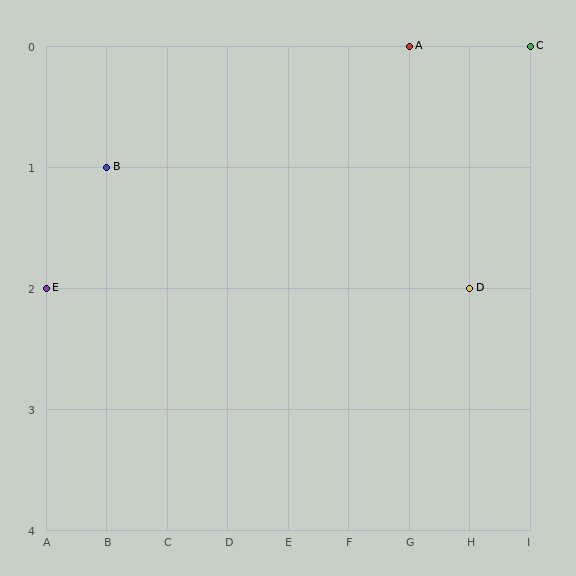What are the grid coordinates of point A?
Point A is at grid coordinates (G, 0).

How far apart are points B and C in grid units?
Points B and C are 7 columns and 1 row apart (about 7.1 grid units diagonally).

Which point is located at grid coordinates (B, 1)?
Point B is at (B, 1).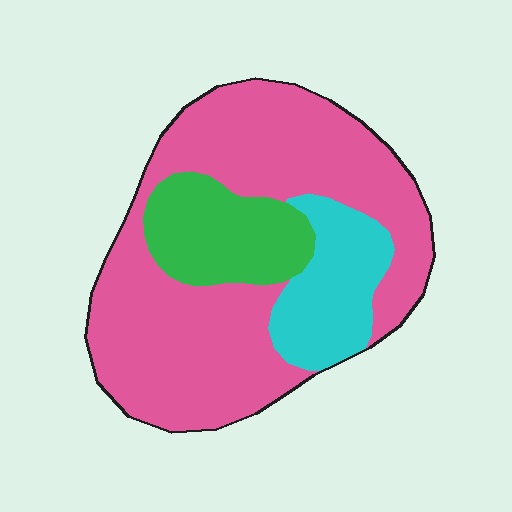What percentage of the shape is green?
Green covers 17% of the shape.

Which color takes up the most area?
Pink, at roughly 65%.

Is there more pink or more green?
Pink.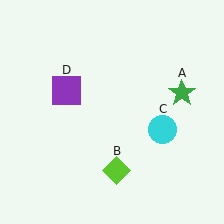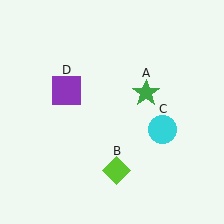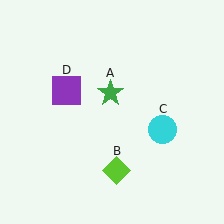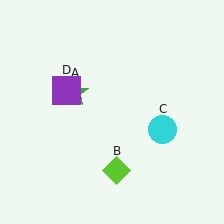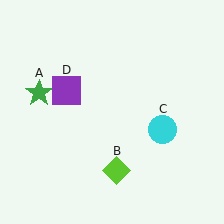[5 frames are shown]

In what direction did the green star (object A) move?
The green star (object A) moved left.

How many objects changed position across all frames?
1 object changed position: green star (object A).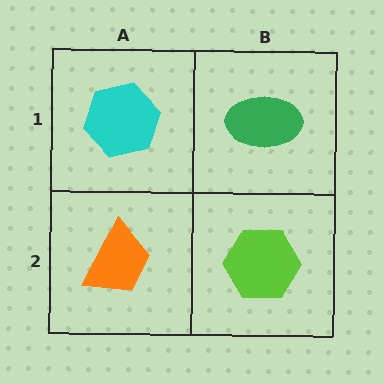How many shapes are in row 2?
2 shapes.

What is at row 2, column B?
A lime hexagon.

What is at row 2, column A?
An orange trapezoid.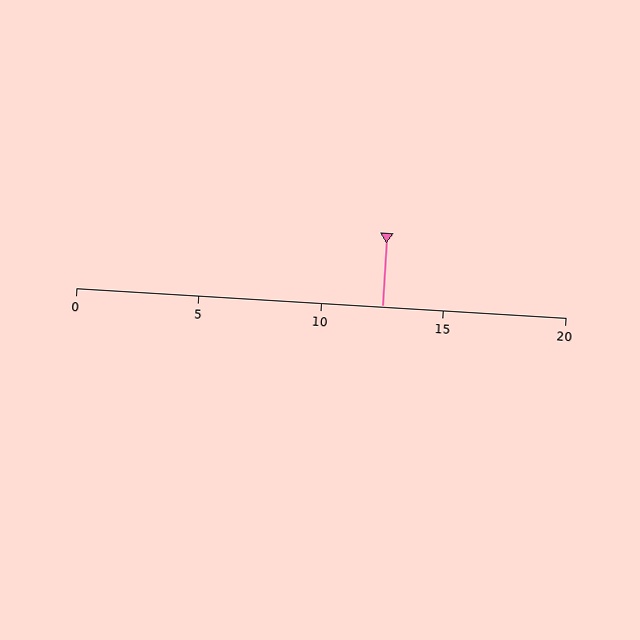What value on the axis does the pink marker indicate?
The marker indicates approximately 12.5.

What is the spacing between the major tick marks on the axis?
The major ticks are spaced 5 apart.